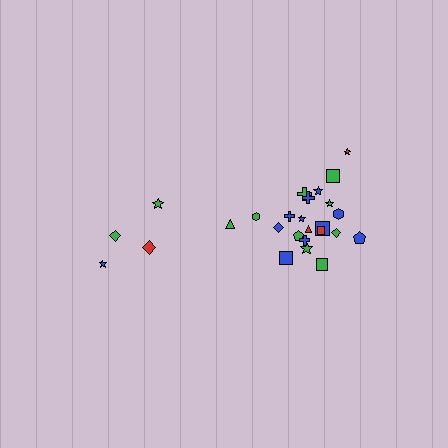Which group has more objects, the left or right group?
The right group.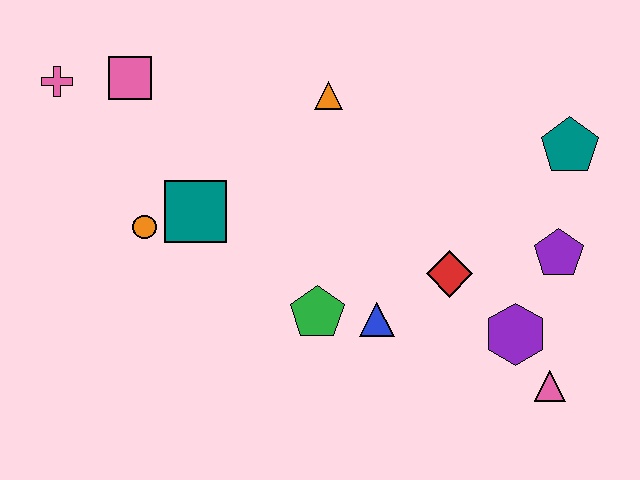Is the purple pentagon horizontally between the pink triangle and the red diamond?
No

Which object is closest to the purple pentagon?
The purple hexagon is closest to the purple pentagon.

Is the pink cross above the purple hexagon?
Yes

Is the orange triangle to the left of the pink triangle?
Yes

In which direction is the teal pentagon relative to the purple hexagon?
The teal pentagon is above the purple hexagon.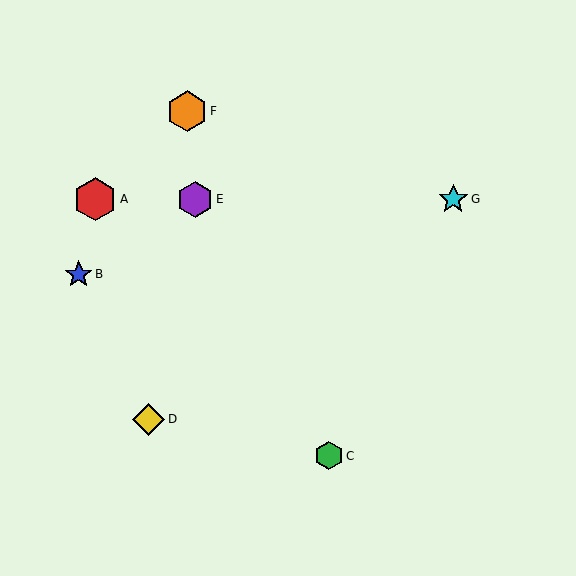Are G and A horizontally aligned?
Yes, both are at y≈199.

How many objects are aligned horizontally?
3 objects (A, E, G) are aligned horizontally.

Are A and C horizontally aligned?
No, A is at y≈199 and C is at y≈456.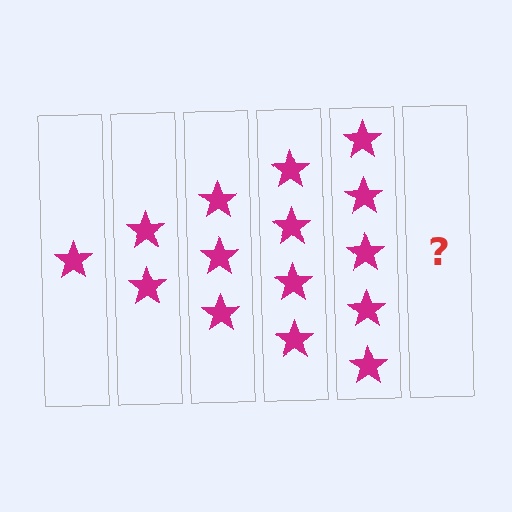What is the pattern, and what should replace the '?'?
The pattern is that each step adds one more star. The '?' should be 6 stars.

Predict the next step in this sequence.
The next step is 6 stars.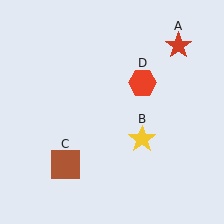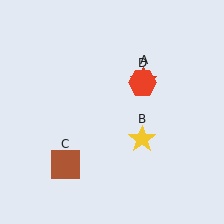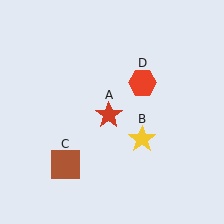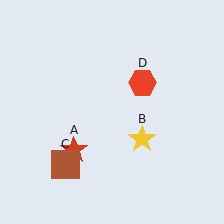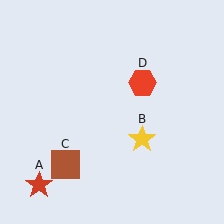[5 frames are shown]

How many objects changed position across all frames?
1 object changed position: red star (object A).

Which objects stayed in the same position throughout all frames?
Yellow star (object B) and brown square (object C) and red hexagon (object D) remained stationary.